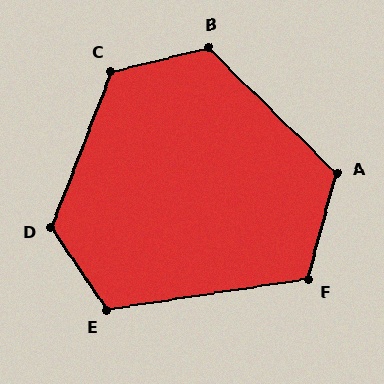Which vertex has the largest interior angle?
D, at approximately 125 degrees.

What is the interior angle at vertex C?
Approximately 125 degrees (obtuse).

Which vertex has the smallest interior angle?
F, at approximately 113 degrees.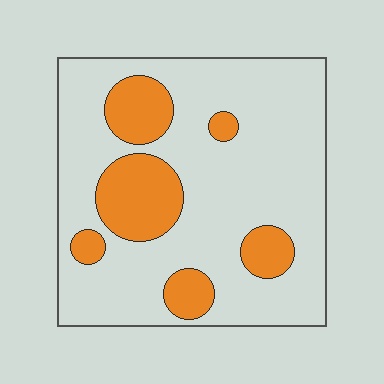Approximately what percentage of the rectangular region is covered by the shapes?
Approximately 20%.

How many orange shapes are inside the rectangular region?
6.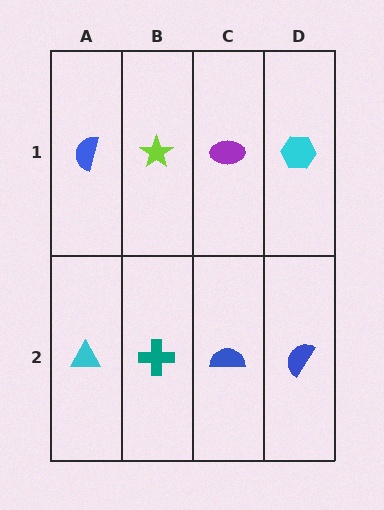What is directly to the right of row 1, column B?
A purple ellipse.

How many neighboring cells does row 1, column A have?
2.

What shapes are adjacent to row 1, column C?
A blue semicircle (row 2, column C), a lime star (row 1, column B), a cyan hexagon (row 1, column D).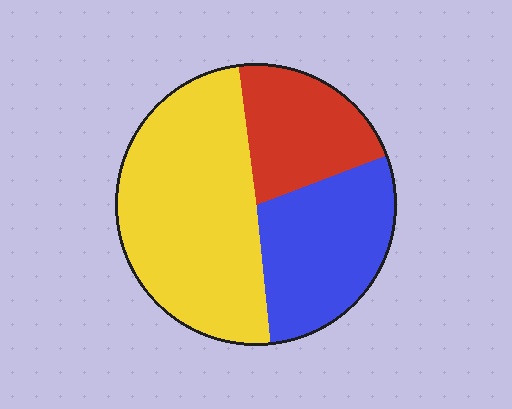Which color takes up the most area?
Yellow, at roughly 50%.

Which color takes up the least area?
Red, at roughly 20%.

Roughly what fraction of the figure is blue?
Blue takes up about one quarter (1/4) of the figure.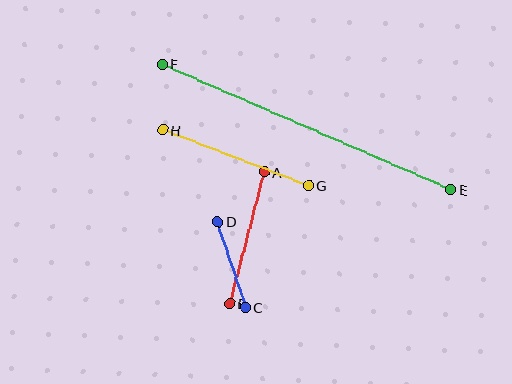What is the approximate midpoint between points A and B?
The midpoint is at approximately (247, 238) pixels.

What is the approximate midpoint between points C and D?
The midpoint is at approximately (231, 265) pixels.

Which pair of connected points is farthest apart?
Points E and F are farthest apart.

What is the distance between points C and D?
The distance is approximately 90 pixels.